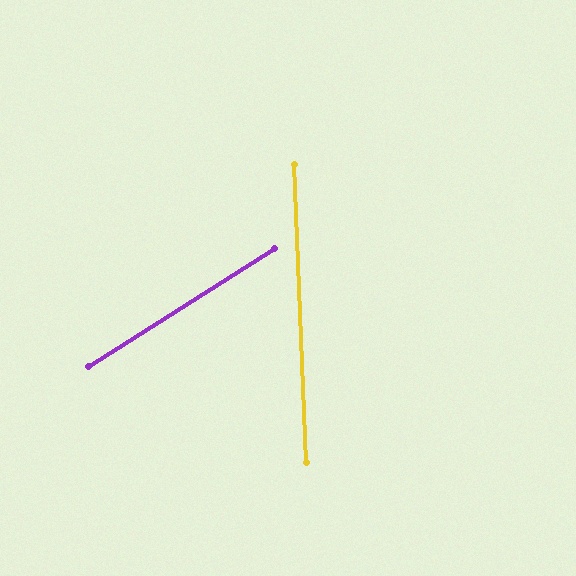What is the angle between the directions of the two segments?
Approximately 60 degrees.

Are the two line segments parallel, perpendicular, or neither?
Neither parallel nor perpendicular — they differ by about 60°.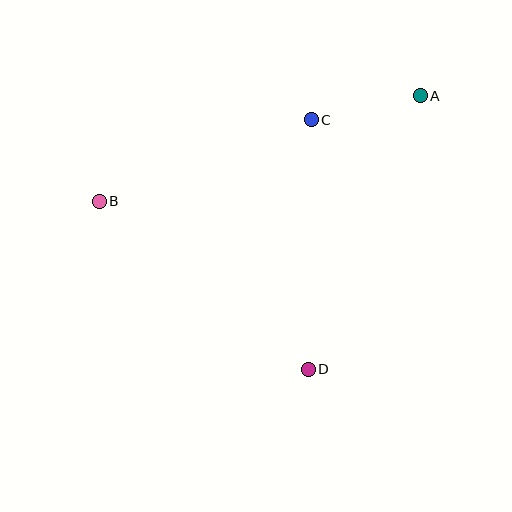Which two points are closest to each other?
Points A and C are closest to each other.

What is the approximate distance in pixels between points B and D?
The distance between B and D is approximately 268 pixels.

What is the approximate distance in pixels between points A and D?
The distance between A and D is approximately 295 pixels.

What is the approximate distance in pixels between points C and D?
The distance between C and D is approximately 249 pixels.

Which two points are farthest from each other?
Points A and B are farthest from each other.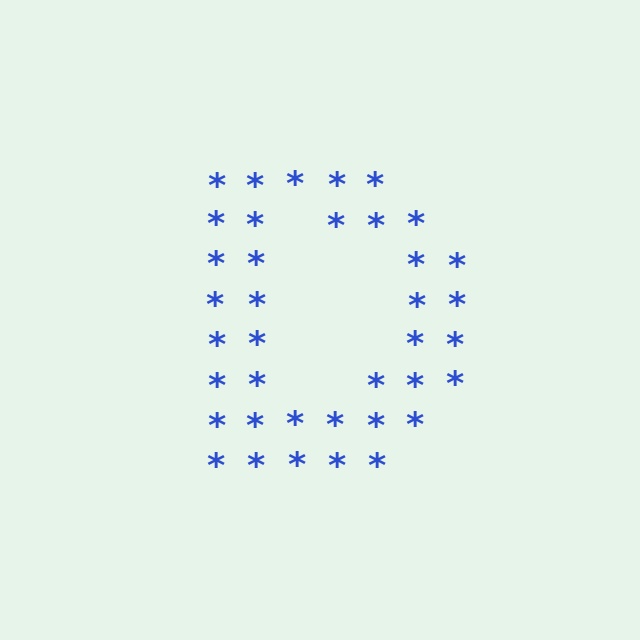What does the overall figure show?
The overall figure shows the letter D.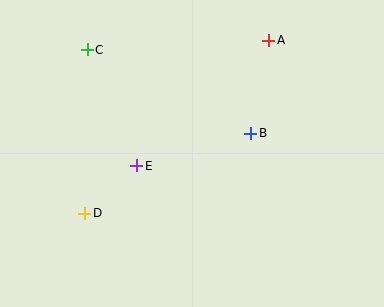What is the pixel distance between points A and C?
The distance between A and C is 182 pixels.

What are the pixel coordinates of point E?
Point E is at (137, 166).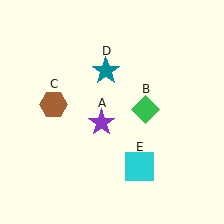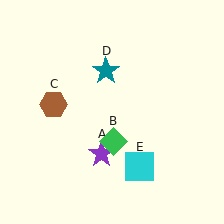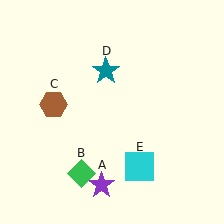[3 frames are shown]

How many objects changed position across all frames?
2 objects changed position: purple star (object A), green diamond (object B).